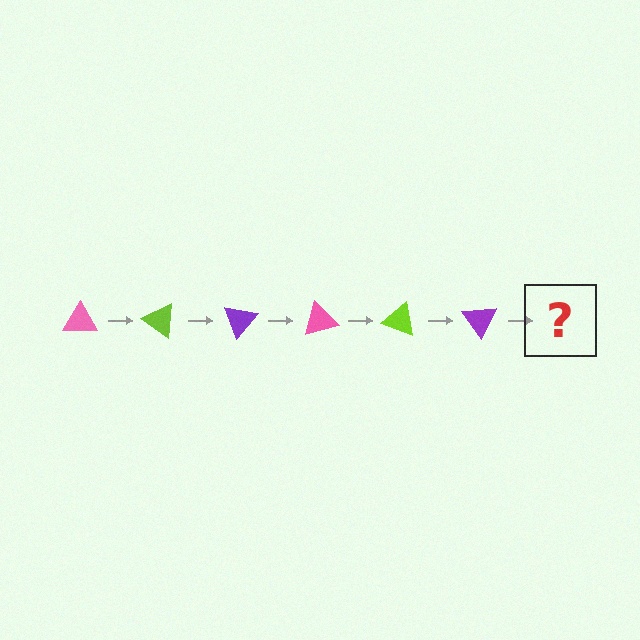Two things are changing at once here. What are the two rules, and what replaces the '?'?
The two rules are that it rotates 35 degrees each step and the color cycles through pink, lime, and purple. The '?' should be a pink triangle, rotated 210 degrees from the start.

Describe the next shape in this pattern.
It should be a pink triangle, rotated 210 degrees from the start.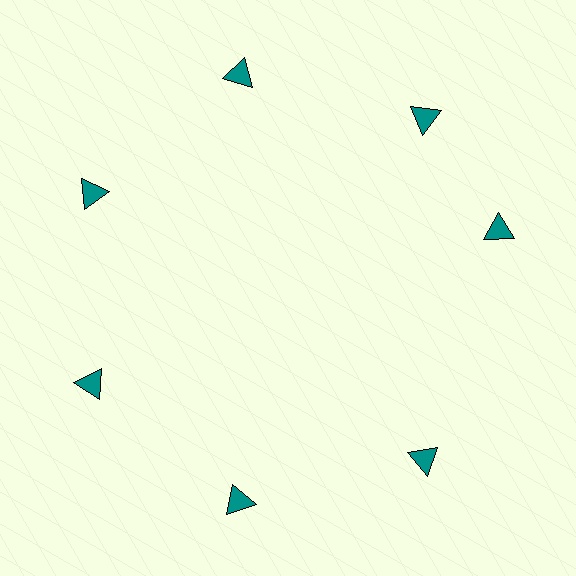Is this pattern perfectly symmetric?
No. The 7 teal triangles are arranged in a ring, but one element near the 3 o'clock position is rotated out of alignment along the ring, breaking the 7-fold rotational symmetry.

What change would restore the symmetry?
The symmetry would be restored by rotating it back into even spacing with its neighbors so that all 7 triangles sit at equal angles and equal distance from the center.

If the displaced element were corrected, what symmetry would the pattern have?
It would have 7-fold rotational symmetry — the pattern would map onto itself every 51 degrees.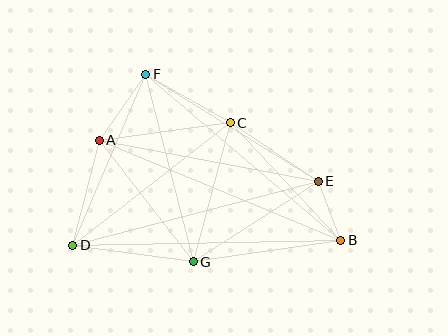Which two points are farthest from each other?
Points B and D are farthest from each other.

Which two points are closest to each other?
Points B and E are closest to each other.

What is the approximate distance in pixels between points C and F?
The distance between C and F is approximately 97 pixels.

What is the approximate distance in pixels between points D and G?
The distance between D and G is approximately 122 pixels.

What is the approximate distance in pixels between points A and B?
The distance between A and B is approximately 261 pixels.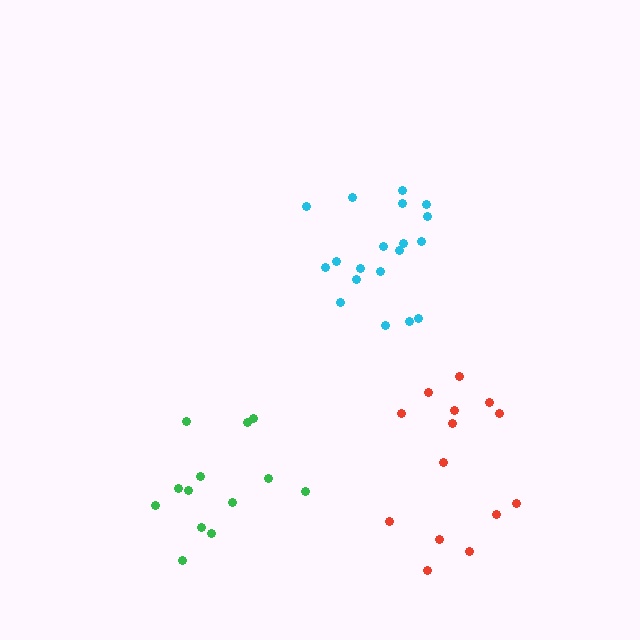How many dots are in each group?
Group 1: 14 dots, Group 2: 13 dots, Group 3: 19 dots (46 total).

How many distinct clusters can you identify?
There are 3 distinct clusters.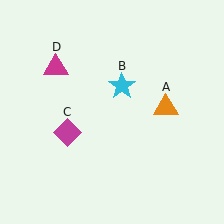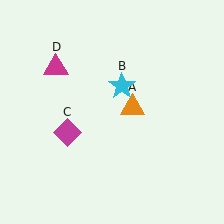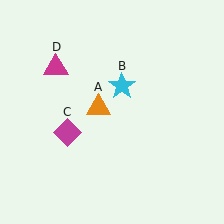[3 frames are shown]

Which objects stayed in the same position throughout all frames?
Cyan star (object B) and magenta diamond (object C) and magenta triangle (object D) remained stationary.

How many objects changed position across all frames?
1 object changed position: orange triangle (object A).